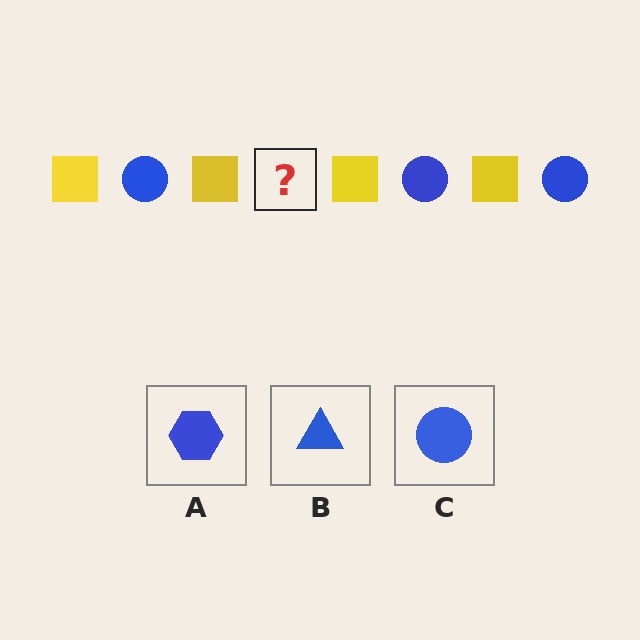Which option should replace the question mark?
Option C.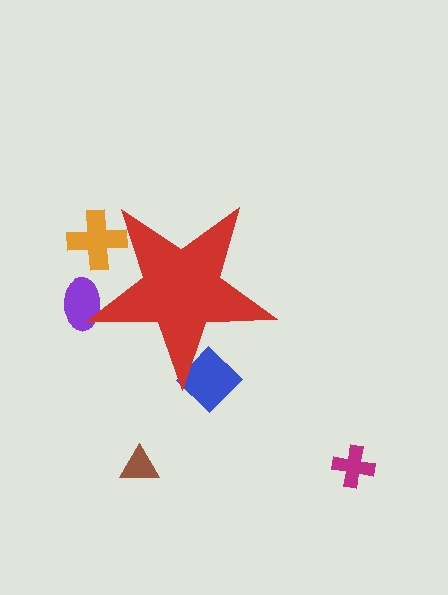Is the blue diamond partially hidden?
Yes, the blue diamond is partially hidden behind the red star.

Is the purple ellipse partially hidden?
Yes, the purple ellipse is partially hidden behind the red star.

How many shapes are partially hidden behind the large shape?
3 shapes are partially hidden.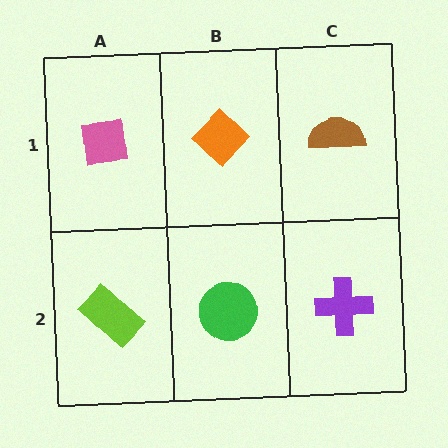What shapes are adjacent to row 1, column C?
A purple cross (row 2, column C), an orange diamond (row 1, column B).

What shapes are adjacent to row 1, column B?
A green circle (row 2, column B), a pink square (row 1, column A), a brown semicircle (row 1, column C).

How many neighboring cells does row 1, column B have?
3.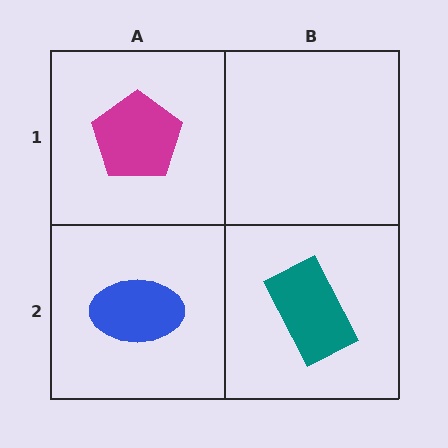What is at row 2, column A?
A blue ellipse.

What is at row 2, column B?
A teal rectangle.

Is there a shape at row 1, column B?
No, that cell is empty.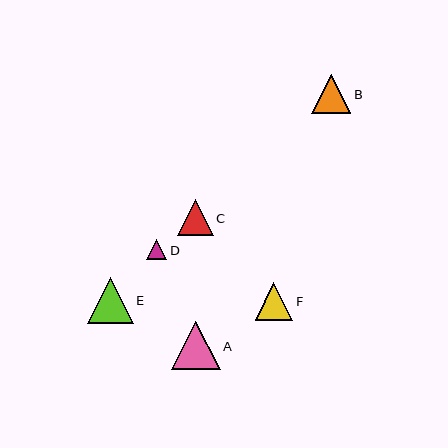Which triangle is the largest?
Triangle A is the largest with a size of approximately 49 pixels.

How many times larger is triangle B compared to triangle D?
Triangle B is approximately 1.9 times the size of triangle D.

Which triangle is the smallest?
Triangle D is the smallest with a size of approximately 20 pixels.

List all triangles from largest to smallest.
From largest to smallest: A, E, B, F, C, D.